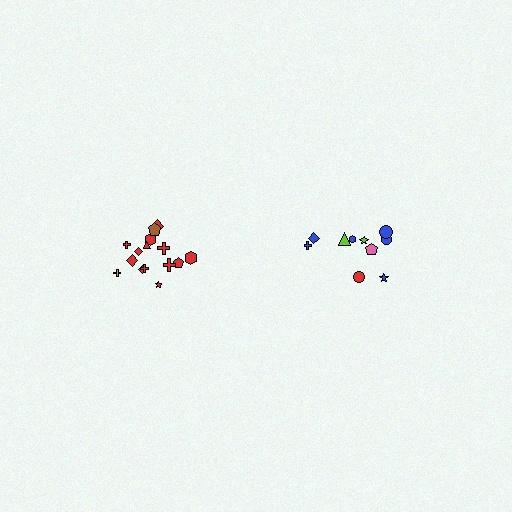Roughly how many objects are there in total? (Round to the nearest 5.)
Roughly 25 objects in total.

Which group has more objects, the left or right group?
The left group.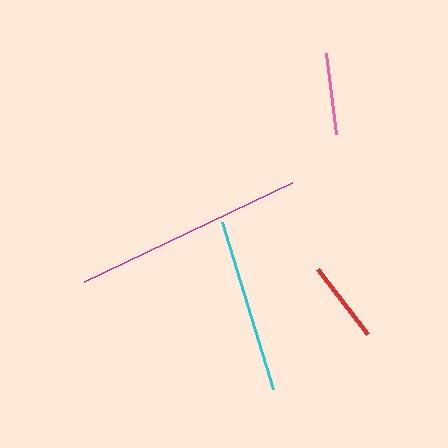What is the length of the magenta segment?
The magenta segment is approximately 231 pixels long.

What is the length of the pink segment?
The pink segment is approximately 82 pixels long.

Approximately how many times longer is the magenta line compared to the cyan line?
The magenta line is approximately 1.3 times the length of the cyan line.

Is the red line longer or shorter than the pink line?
The red line is longer than the pink line.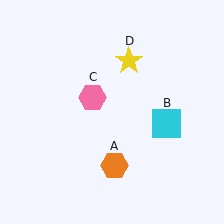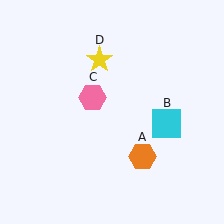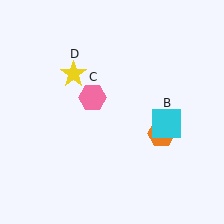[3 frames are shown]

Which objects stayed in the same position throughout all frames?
Cyan square (object B) and pink hexagon (object C) remained stationary.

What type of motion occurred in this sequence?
The orange hexagon (object A), yellow star (object D) rotated counterclockwise around the center of the scene.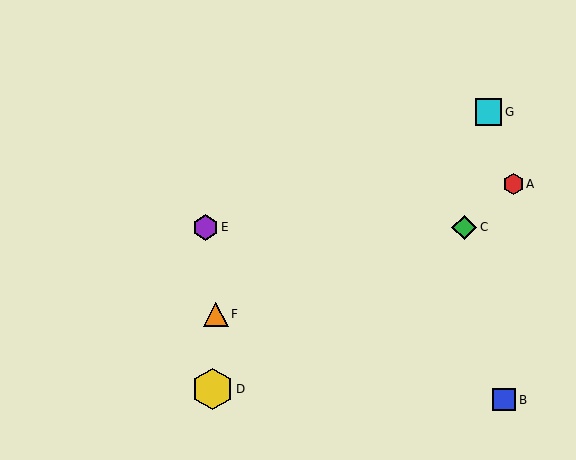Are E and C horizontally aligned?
Yes, both are at y≈227.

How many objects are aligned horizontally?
2 objects (C, E) are aligned horizontally.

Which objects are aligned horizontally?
Objects C, E are aligned horizontally.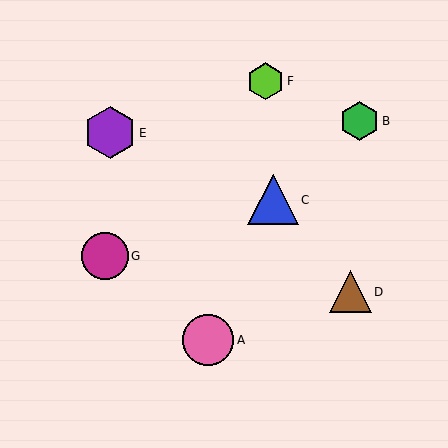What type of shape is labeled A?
Shape A is a pink circle.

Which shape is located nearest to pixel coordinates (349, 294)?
The brown triangle (labeled D) at (350, 292) is nearest to that location.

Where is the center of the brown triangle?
The center of the brown triangle is at (350, 292).